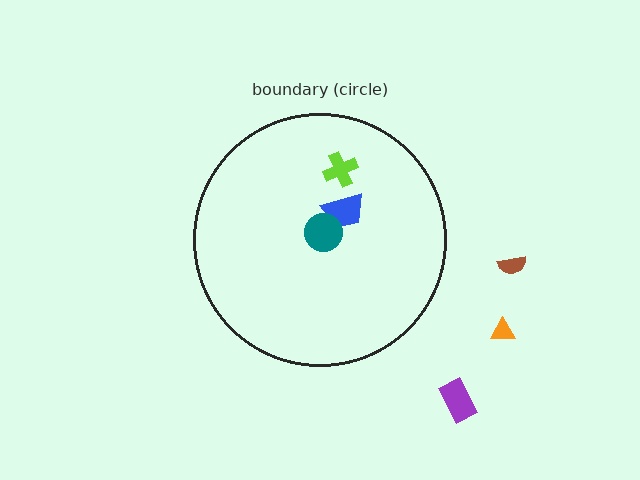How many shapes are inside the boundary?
3 inside, 3 outside.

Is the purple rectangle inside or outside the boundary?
Outside.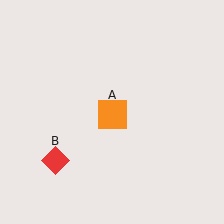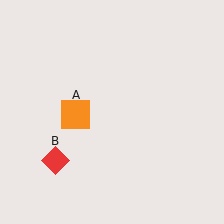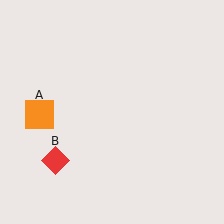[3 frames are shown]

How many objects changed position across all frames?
1 object changed position: orange square (object A).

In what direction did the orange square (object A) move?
The orange square (object A) moved left.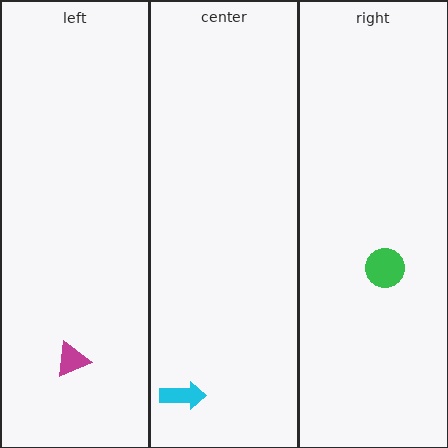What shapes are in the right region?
The green circle.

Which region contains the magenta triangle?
The left region.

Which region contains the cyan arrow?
The center region.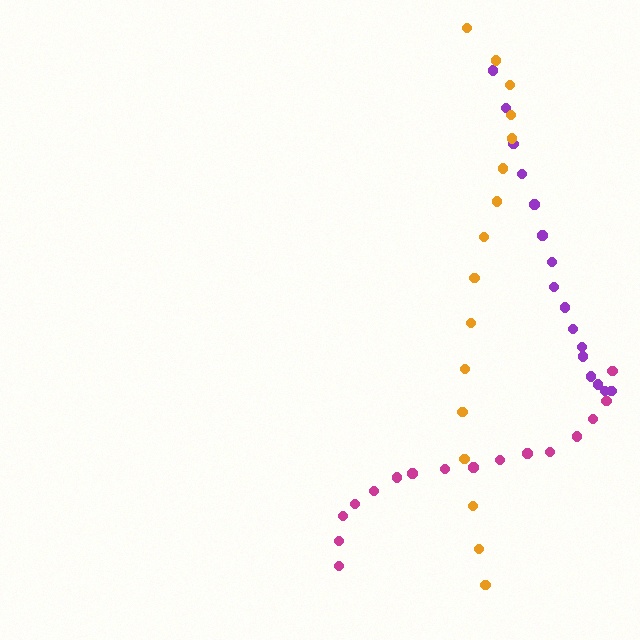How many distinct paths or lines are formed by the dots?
There are 3 distinct paths.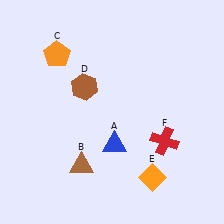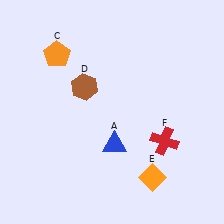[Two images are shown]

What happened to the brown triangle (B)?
The brown triangle (B) was removed in Image 2. It was in the bottom-left area of Image 1.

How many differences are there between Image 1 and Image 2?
There is 1 difference between the two images.